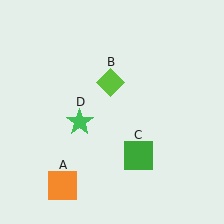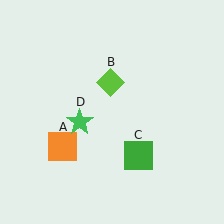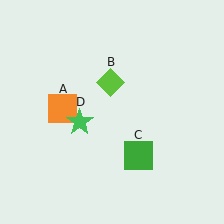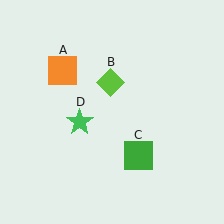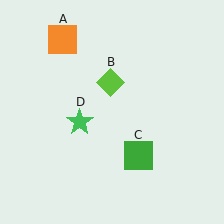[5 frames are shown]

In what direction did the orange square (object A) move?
The orange square (object A) moved up.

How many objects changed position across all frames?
1 object changed position: orange square (object A).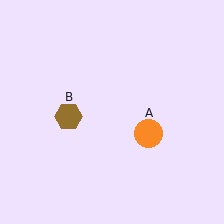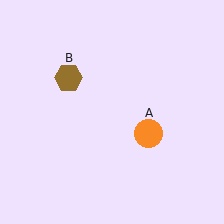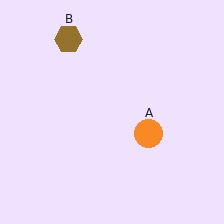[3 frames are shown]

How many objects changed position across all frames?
1 object changed position: brown hexagon (object B).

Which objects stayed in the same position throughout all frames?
Orange circle (object A) remained stationary.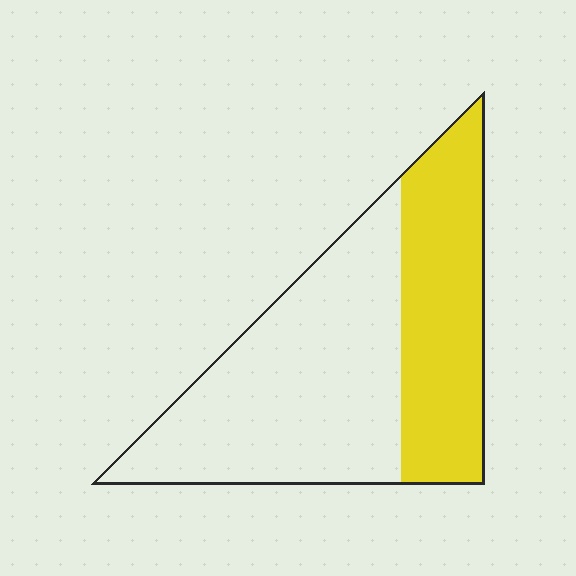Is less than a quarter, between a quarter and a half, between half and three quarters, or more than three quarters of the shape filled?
Between a quarter and a half.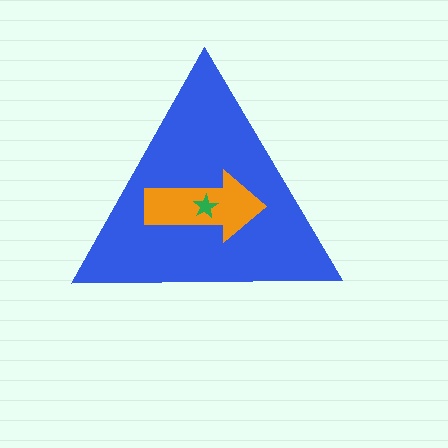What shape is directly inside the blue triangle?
The orange arrow.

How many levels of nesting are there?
3.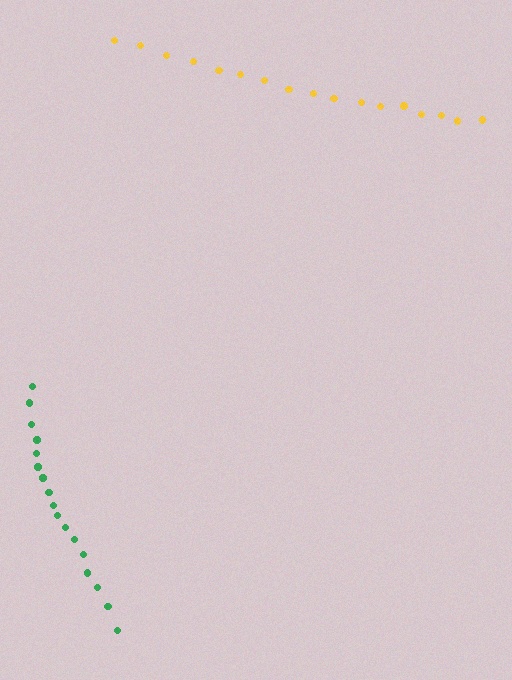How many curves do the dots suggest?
There are 2 distinct paths.